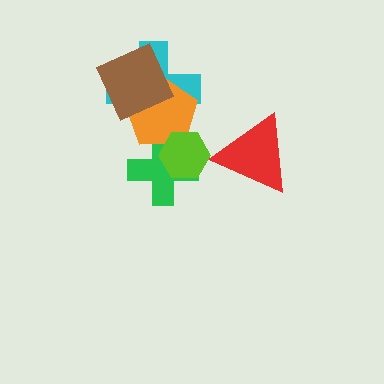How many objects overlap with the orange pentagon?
4 objects overlap with the orange pentagon.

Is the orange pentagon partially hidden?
Yes, it is partially covered by another shape.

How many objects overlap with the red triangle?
0 objects overlap with the red triangle.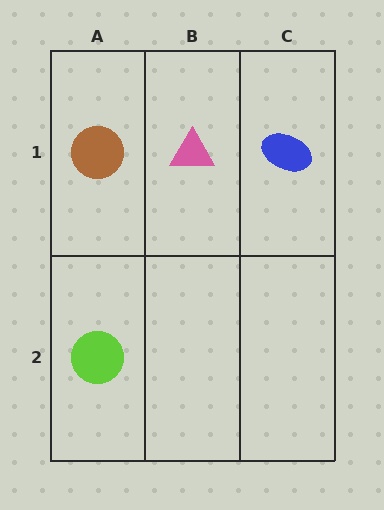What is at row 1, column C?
A blue ellipse.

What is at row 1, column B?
A pink triangle.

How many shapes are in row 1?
3 shapes.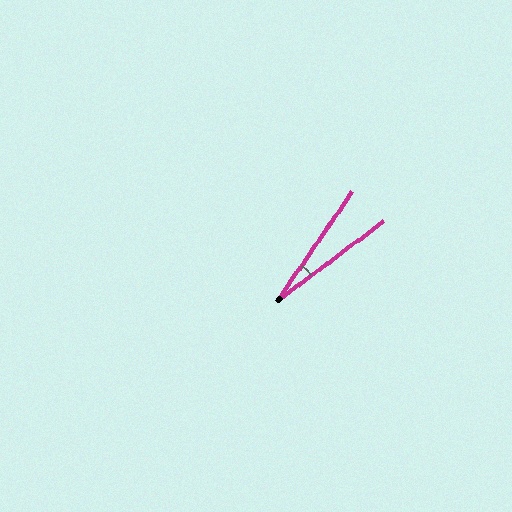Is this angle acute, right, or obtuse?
It is acute.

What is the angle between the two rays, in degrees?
Approximately 19 degrees.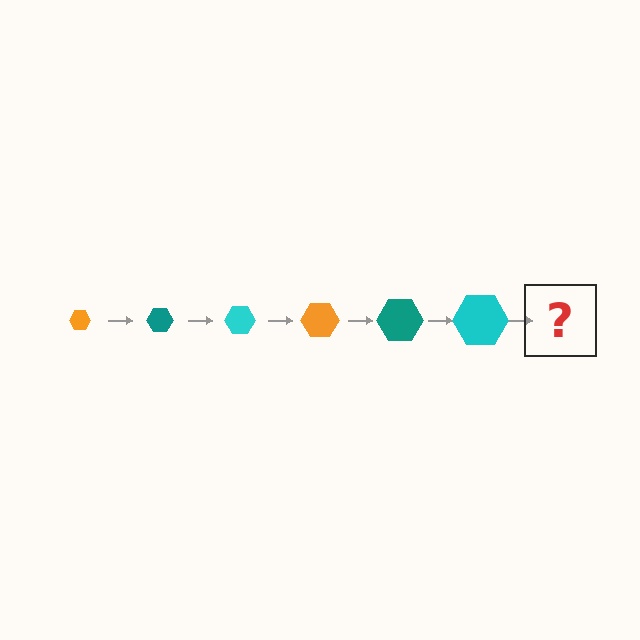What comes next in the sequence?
The next element should be an orange hexagon, larger than the previous one.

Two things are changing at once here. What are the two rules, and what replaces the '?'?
The two rules are that the hexagon grows larger each step and the color cycles through orange, teal, and cyan. The '?' should be an orange hexagon, larger than the previous one.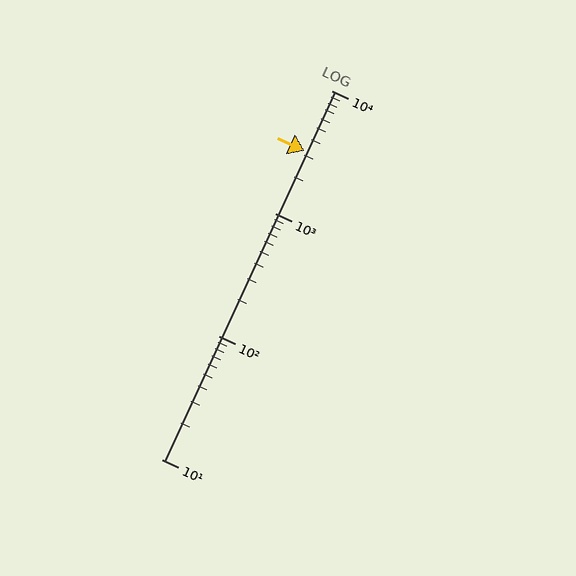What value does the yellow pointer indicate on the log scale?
The pointer indicates approximately 3200.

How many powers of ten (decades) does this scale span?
The scale spans 3 decades, from 10 to 10000.